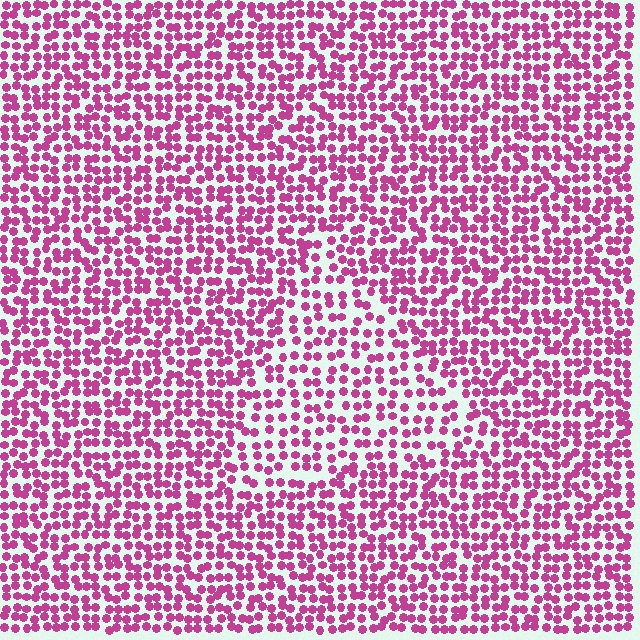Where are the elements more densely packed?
The elements are more densely packed outside the triangle boundary.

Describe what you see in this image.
The image contains small magenta elements arranged at two different densities. A triangle-shaped region is visible where the elements are less densely packed than the surrounding area.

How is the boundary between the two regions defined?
The boundary is defined by a change in element density (approximately 1.5x ratio). All elements are the same color, size, and shape.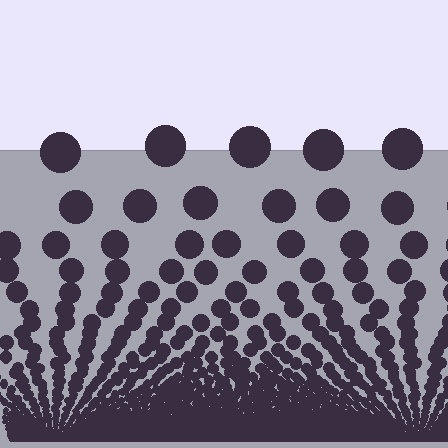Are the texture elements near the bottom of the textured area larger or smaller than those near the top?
Smaller. The gradient is inverted — elements near the bottom are smaller and denser.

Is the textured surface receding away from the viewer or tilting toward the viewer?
The surface appears to tilt toward the viewer. Texture elements get larger and sparser toward the top.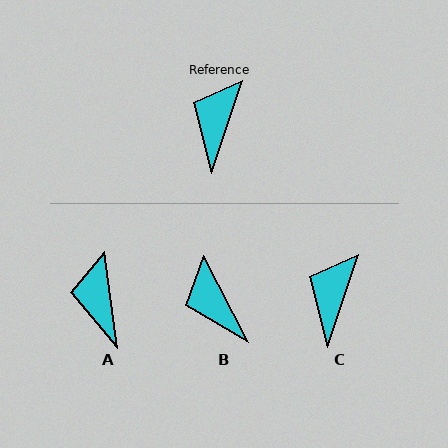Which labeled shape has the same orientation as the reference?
C.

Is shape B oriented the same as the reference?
No, it is off by about 46 degrees.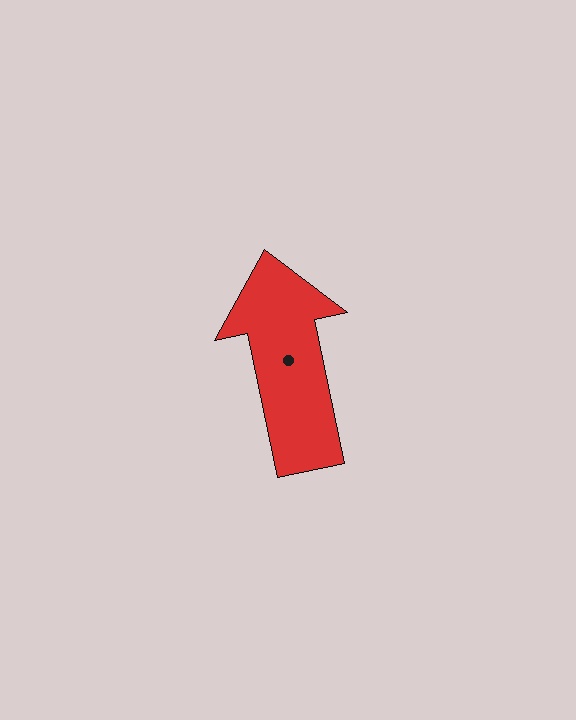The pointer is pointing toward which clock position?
Roughly 12 o'clock.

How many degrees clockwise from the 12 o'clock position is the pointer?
Approximately 348 degrees.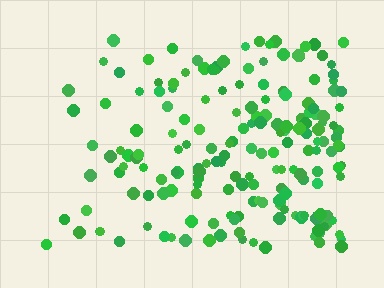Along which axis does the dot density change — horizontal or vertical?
Horizontal.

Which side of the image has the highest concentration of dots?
The right.